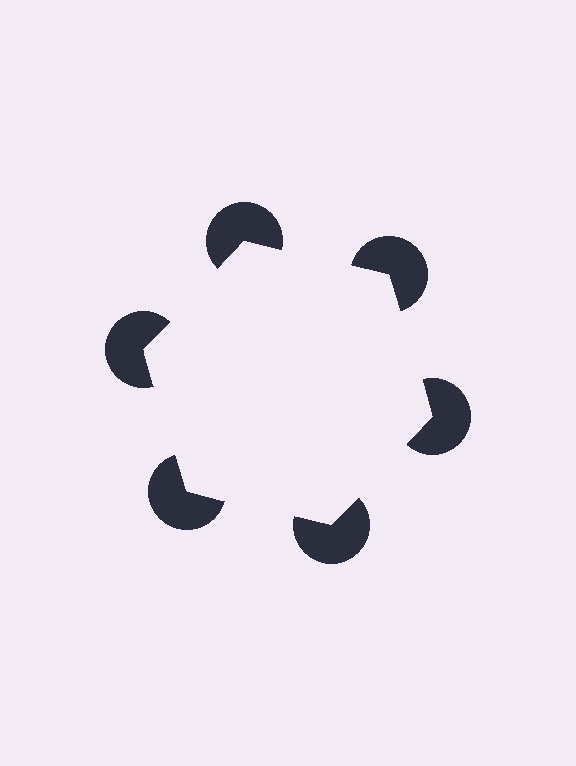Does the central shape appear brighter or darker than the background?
It typically appears slightly brighter than the background, even though no actual brightness change is drawn.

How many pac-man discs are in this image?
There are 6 — one at each vertex of the illusory hexagon.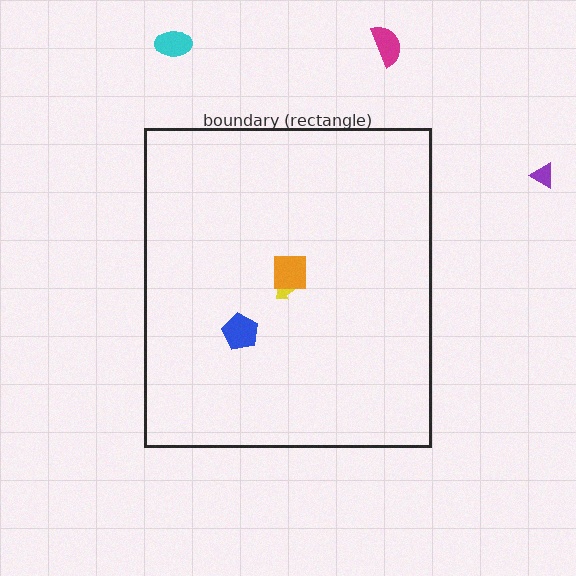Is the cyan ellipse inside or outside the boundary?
Outside.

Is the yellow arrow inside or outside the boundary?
Inside.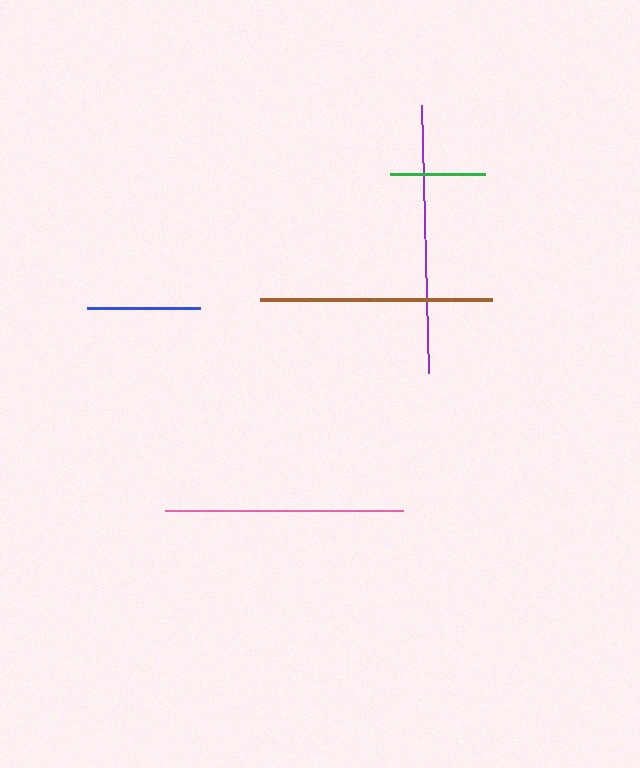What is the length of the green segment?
The green segment is approximately 95 pixels long.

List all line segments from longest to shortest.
From longest to shortest: purple, pink, brown, blue, green.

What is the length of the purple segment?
The purple segment is approximately 268 pixels long.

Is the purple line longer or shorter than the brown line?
The purple line is longer than the brown line.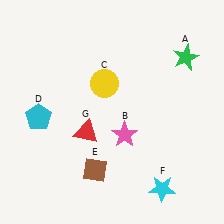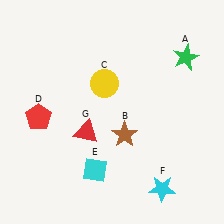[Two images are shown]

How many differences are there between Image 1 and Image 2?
There are 3 differences between the two images.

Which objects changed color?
B changed from pink to brown. D changed from cyan to red. E changed from brown to cyan.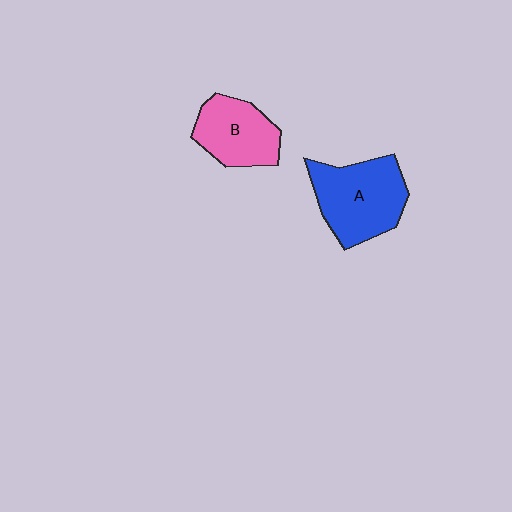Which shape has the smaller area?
Shape B (pink).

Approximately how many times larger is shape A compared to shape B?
Approximately 1.4 times.